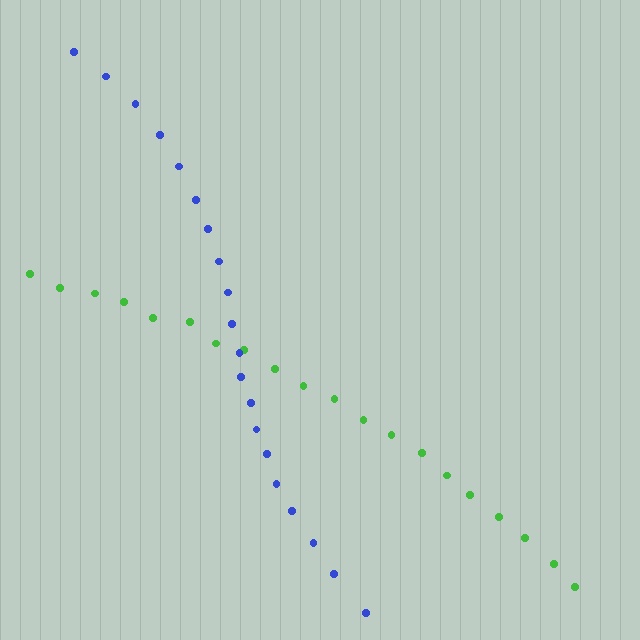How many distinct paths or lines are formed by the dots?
There are 2 distinct paths.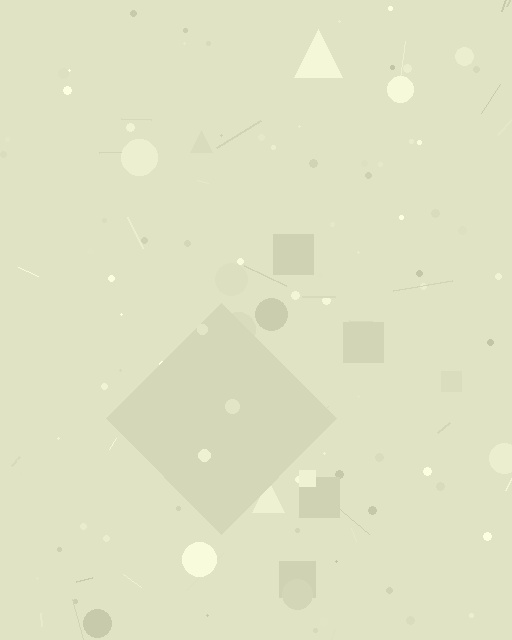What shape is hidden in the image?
A diamond is hidden in the image.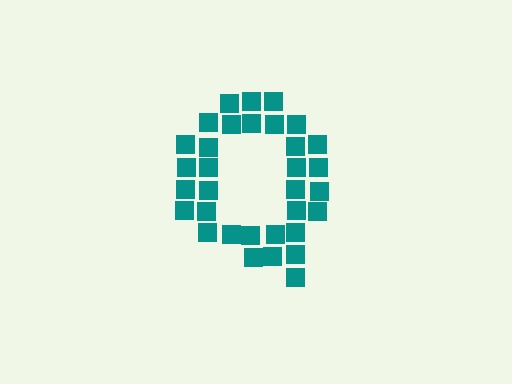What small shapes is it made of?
It is made of small squares.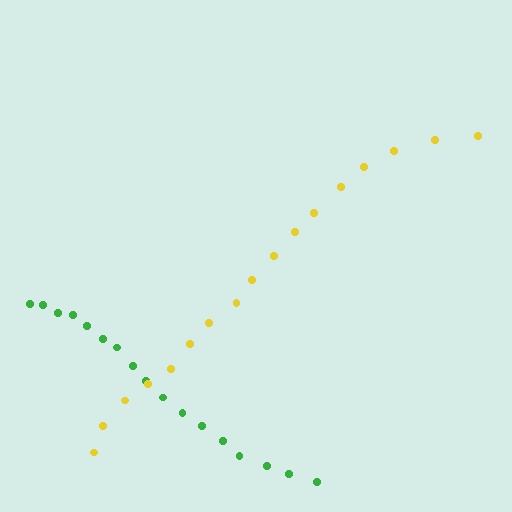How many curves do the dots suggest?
There are 2 distinct paths.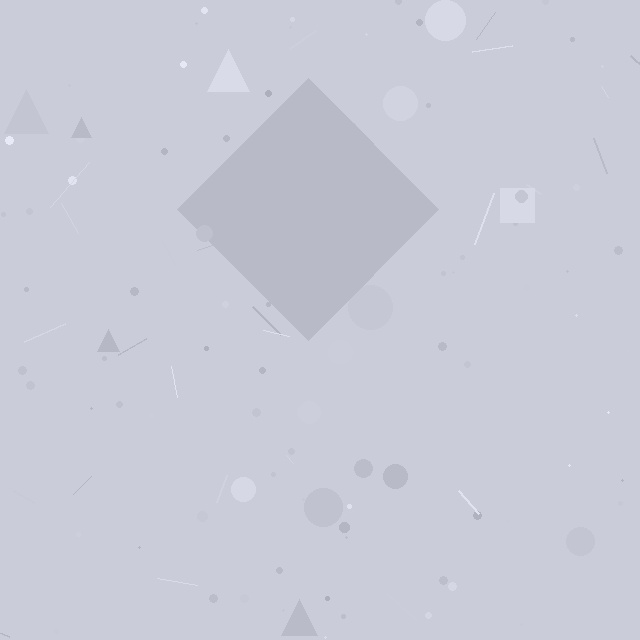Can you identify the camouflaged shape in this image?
The camouflaged shape is a diamond.